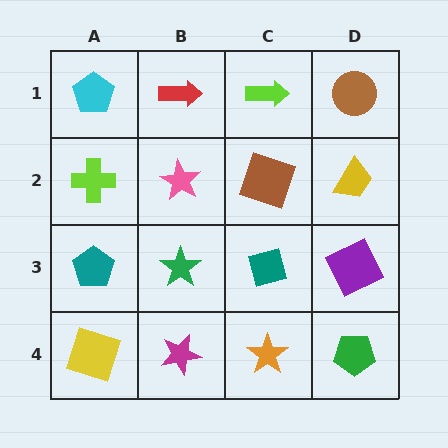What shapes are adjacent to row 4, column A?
A teal pentagon (row 3, column A), a magenta star (row 4, column B).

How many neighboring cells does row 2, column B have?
4.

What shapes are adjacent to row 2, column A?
A cyan pentagon (row 1, column A), a teal pentagon (row 3, column A), a pink star (row 2, column B).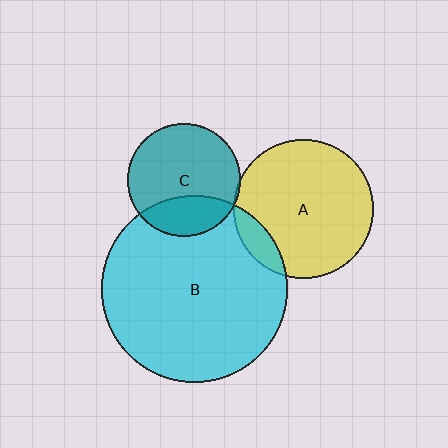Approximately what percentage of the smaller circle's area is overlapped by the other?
Approximately 5%.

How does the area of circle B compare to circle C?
Approximately 2.7 times.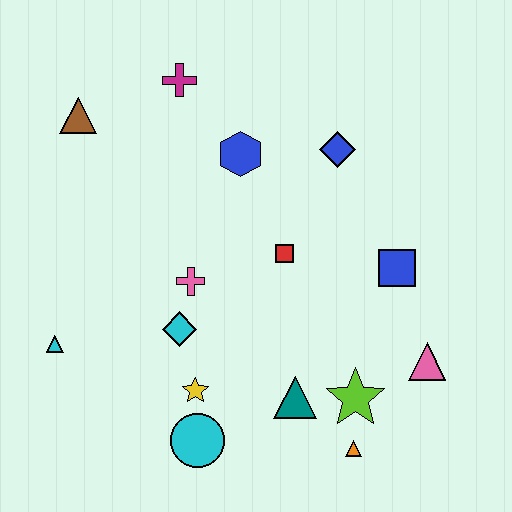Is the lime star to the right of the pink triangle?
No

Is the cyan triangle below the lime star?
No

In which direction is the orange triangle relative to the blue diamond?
The orange triangle is below the blue diamond.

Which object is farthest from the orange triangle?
The brown triangle is farthest from the orange triangle.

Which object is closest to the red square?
The pink cross is closest to the red square.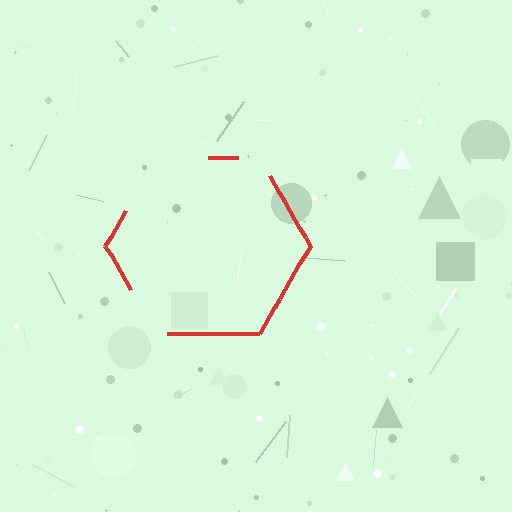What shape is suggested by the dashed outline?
The dashed outline suggests a hexagon.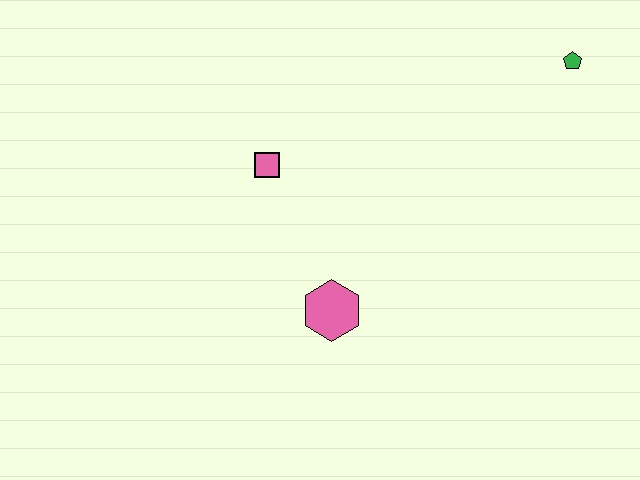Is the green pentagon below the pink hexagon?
No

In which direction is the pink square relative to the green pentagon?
The pink square is to the left of the green pentagon.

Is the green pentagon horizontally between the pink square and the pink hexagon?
No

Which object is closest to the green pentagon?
The pink square is closest to the green pentagon.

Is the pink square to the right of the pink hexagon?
No